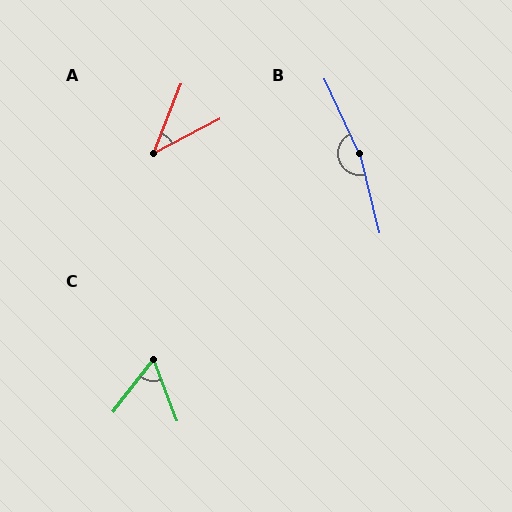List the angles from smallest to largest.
A (41°), C (58°), B (169°).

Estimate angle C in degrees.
Approximately 58 degrees.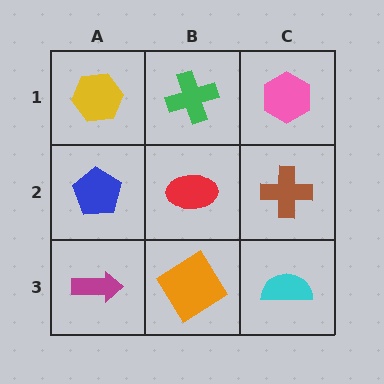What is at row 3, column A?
A magenta arrow.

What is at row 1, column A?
A yellow hexagon.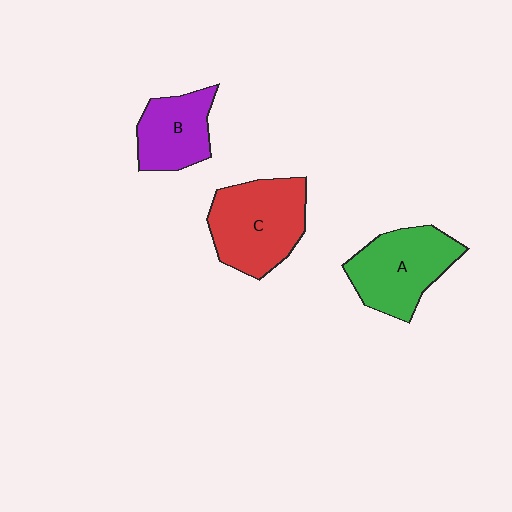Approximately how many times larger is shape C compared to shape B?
Approximately 1.5 times.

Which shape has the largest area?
Shape C (red).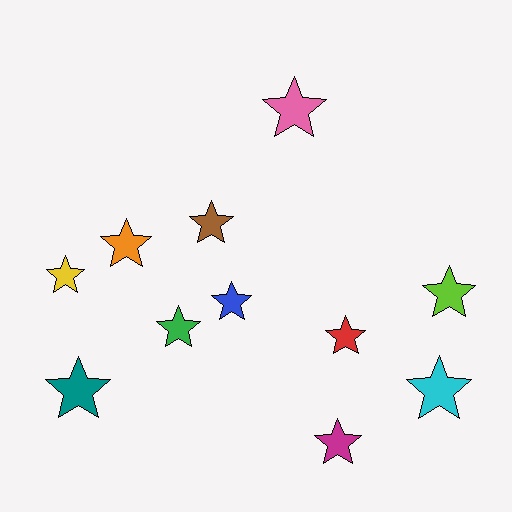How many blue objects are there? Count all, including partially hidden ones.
There is 1 blue object.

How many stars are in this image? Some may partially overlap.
There are 11 stars.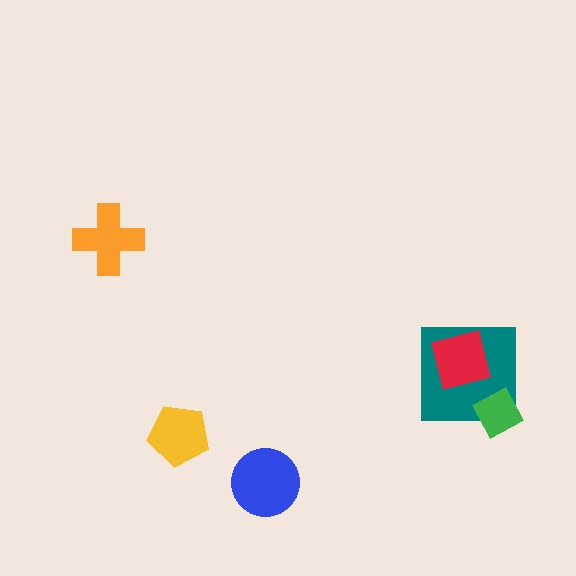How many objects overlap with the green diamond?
1 object overlaps with the green diamond.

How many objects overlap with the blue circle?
0 objects overlap with the blue circle.